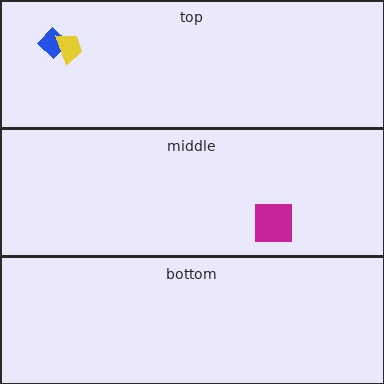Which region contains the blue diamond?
The top region.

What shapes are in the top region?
The blue diamond, the yellow trapezoid.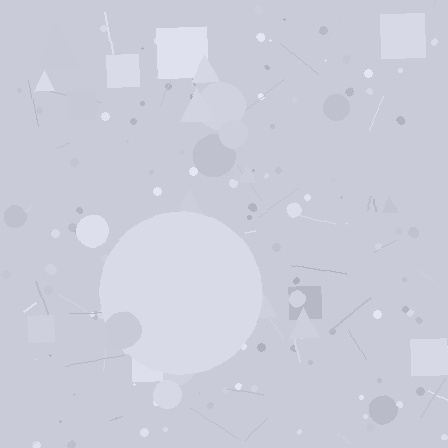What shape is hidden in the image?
A circle is hidden in the image.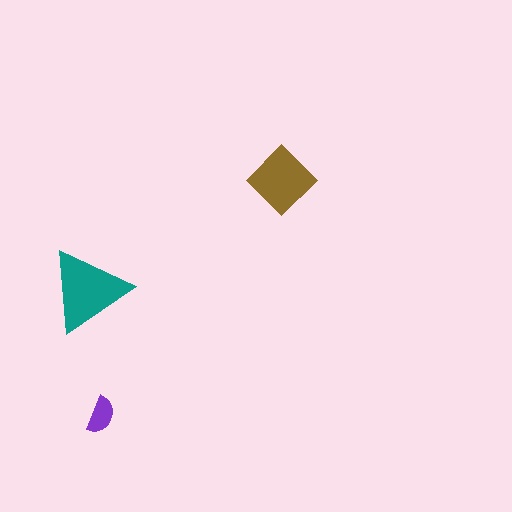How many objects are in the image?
There are 3 objects in the image.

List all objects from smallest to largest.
The purple semicircle, the brown diamond, the teal triangle.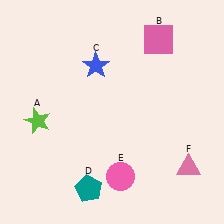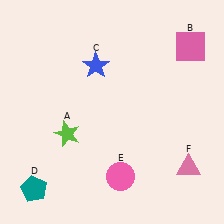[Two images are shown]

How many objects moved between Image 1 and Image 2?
3 objects moved between the two images.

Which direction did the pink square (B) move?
The pink square (B) moved right.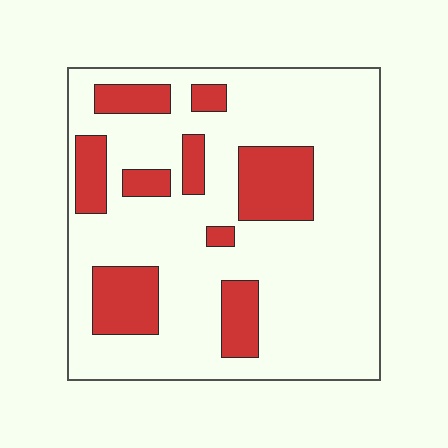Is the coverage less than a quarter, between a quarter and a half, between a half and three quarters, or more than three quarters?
Less than a quarter.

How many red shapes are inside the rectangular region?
9.